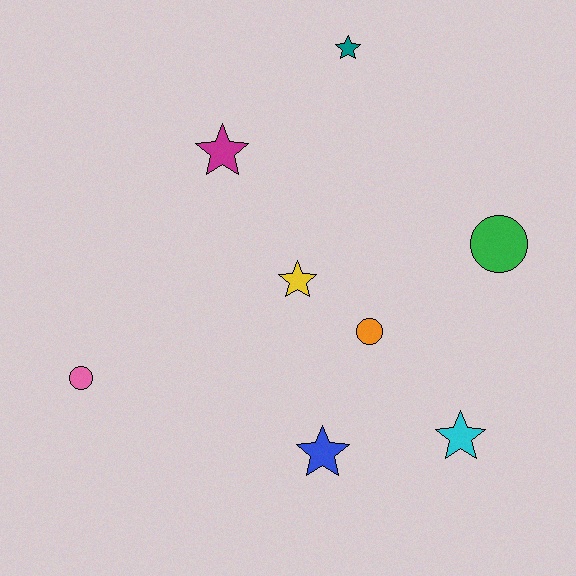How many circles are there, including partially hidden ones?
There are 3 circles.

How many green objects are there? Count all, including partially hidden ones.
There is 1 green object.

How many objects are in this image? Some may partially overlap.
There are 8 objects.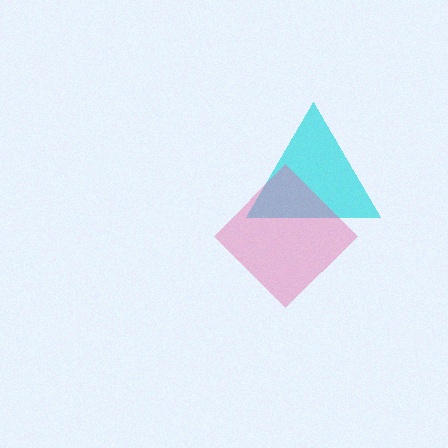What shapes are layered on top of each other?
The layered shapes are: a cyan triangle, a pink diamond.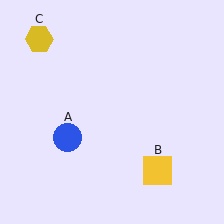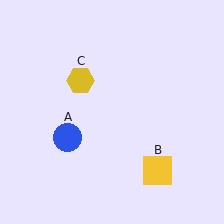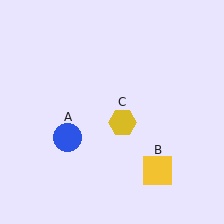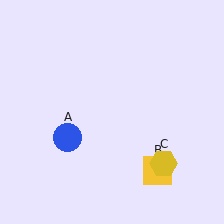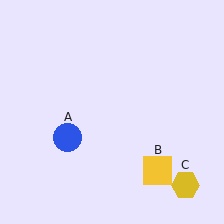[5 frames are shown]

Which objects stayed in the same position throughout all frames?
Blue circle (object A) and yellow square (object B) remained stationary.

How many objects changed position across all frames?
1 object changed position: yellow hexagon (object C).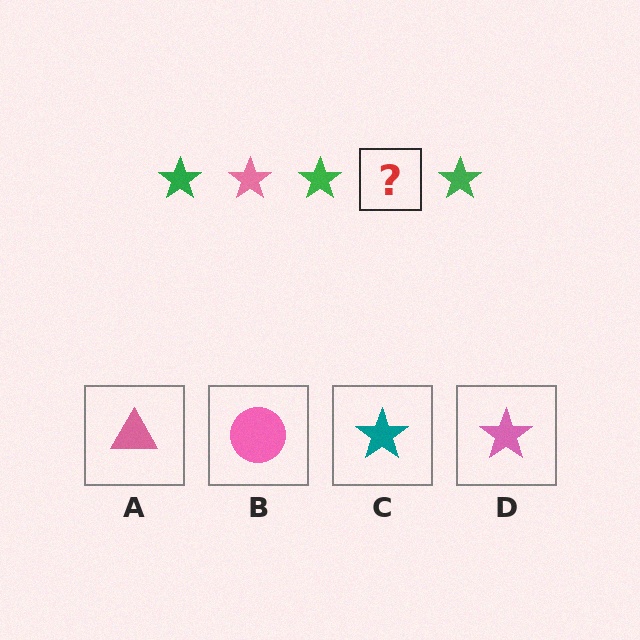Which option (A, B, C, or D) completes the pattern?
D.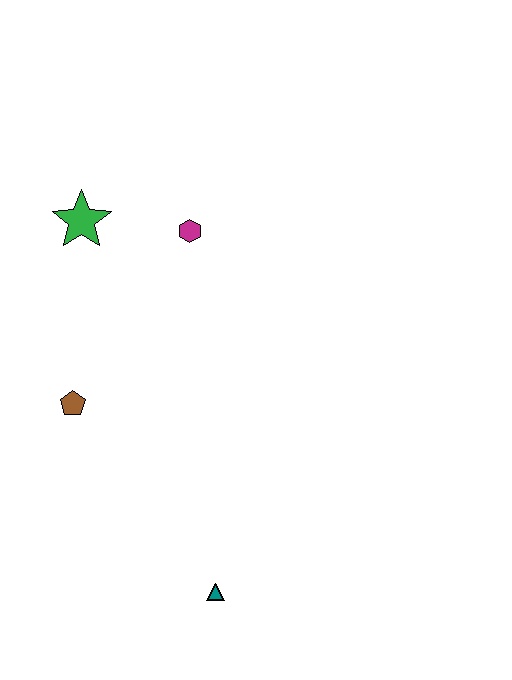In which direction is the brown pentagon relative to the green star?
The brown pentagon is below the green star.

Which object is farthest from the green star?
The teal triangle is farthest from the green star.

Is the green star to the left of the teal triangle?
Yes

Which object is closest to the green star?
The magenta hexagon is closest to the green star.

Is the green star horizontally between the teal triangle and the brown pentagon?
Yes